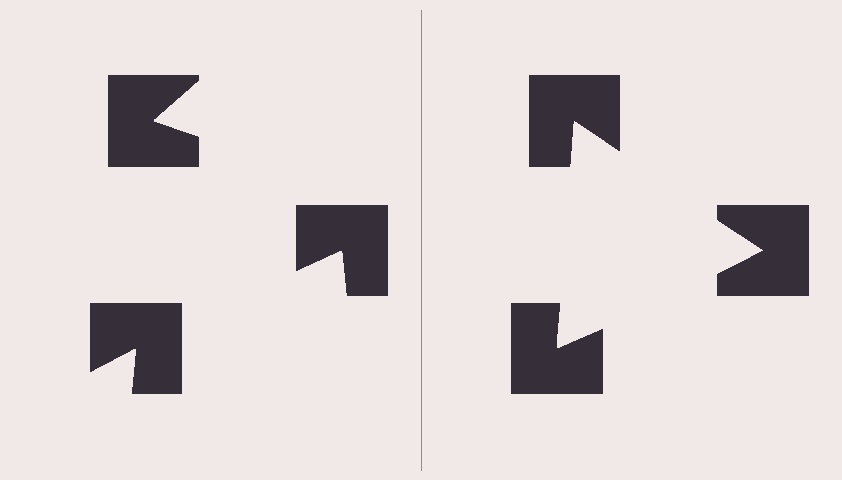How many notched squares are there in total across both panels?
6 — 3 on each side.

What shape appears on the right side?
An illusory triangle.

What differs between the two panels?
The notched squares are positioned identically on both sides; only the wedge orientations differ. On the right they align to a triangle; on the left they are misaligned.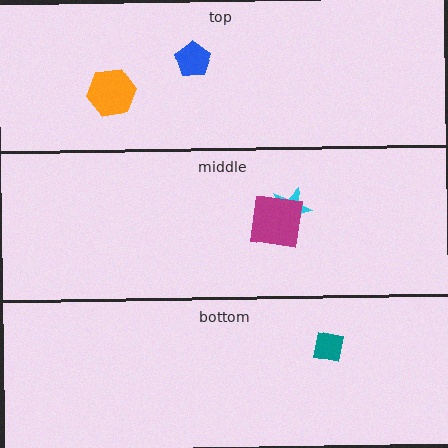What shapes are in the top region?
The blue pentagon, the orange hexagon.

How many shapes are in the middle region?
2.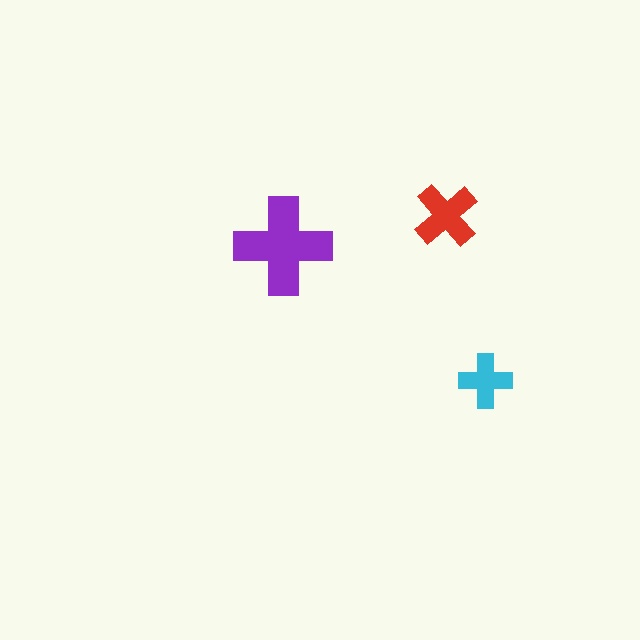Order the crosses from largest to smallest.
the purple one, the red one, the cyan one.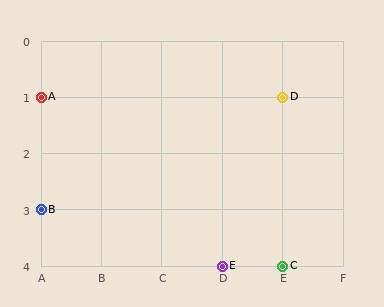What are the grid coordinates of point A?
Point A is at grid coordinates (A, 1).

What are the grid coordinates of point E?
Point E is at grid coordinates (D, 4).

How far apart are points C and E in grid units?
Points C and E are 1 column apart.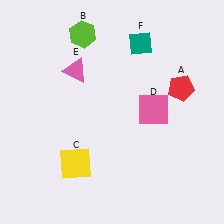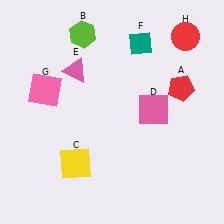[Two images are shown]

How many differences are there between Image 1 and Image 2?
There are 2 differences between the two images.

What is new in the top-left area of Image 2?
A pink square (G) was added in the top-left area of Image 2.